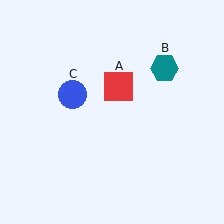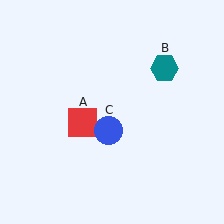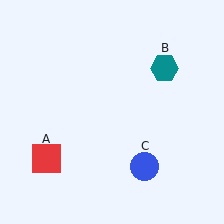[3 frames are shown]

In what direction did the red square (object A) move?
The red square (object A) moved down and to the left.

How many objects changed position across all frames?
2 objects changed position: red square (object A), blue circle (object C).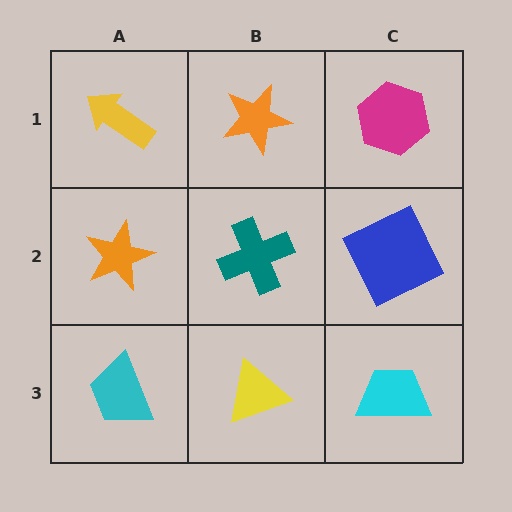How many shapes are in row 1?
3 shapes.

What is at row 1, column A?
A yellow arrow.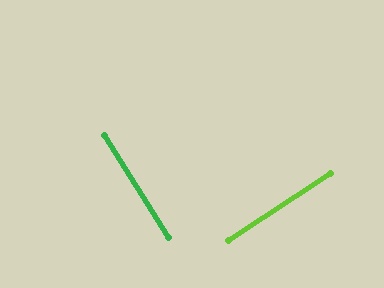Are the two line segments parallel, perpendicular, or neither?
Perpendicular — they meet at approximately 89°.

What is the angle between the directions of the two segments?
Approximately 89 degrees.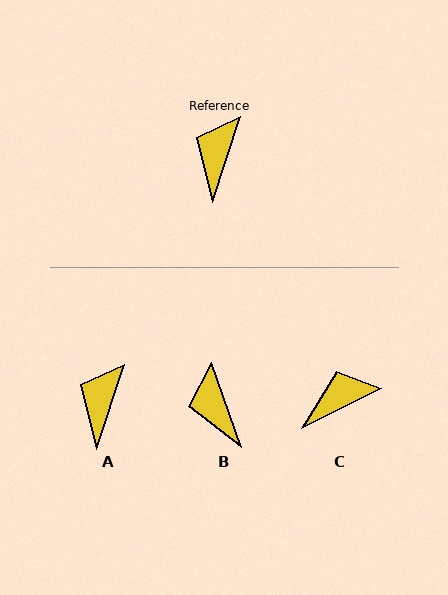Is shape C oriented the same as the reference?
No, it is off by about 46 degrees.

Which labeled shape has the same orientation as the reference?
A.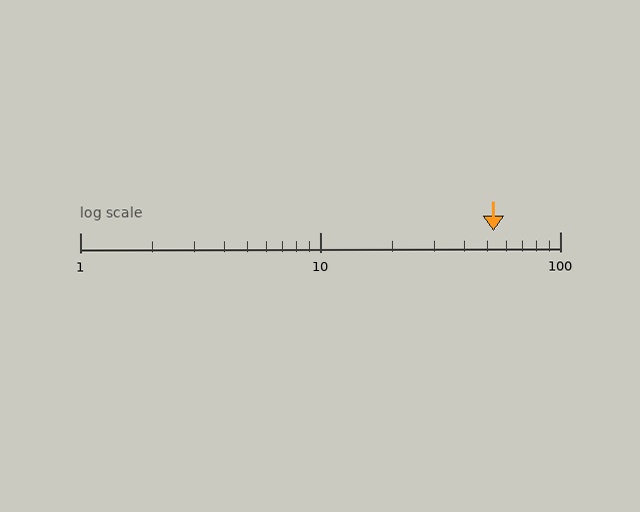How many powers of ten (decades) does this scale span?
The scale spans 2 decades, from 1 to 100.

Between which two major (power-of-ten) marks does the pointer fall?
The pointer is between 10 and 100.